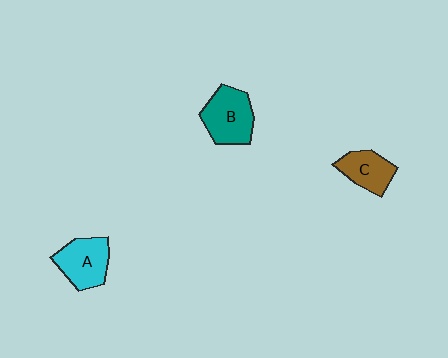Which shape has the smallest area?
Shape C (brown).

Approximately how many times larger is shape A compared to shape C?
Approximately 1.2 times.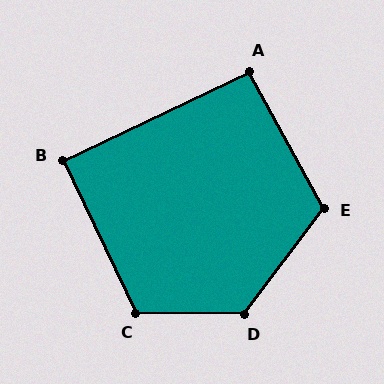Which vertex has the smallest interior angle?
B, at approximately 90 degrees.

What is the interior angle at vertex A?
Approximately 93 degrees (approximately right).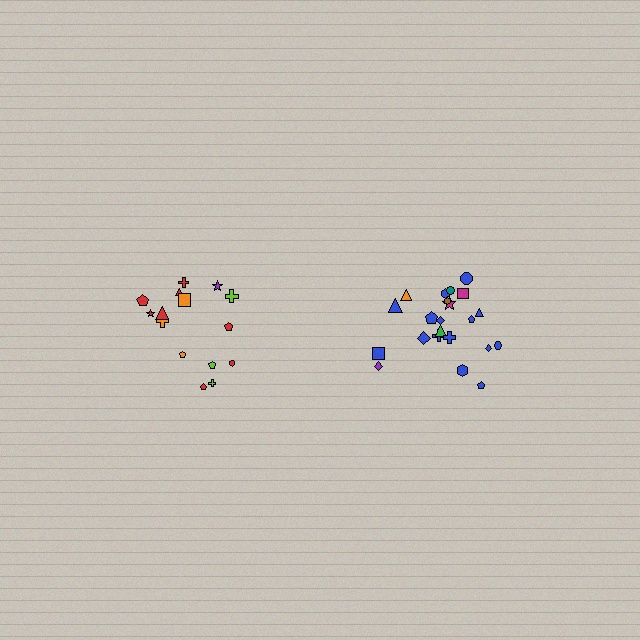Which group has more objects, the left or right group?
The right group.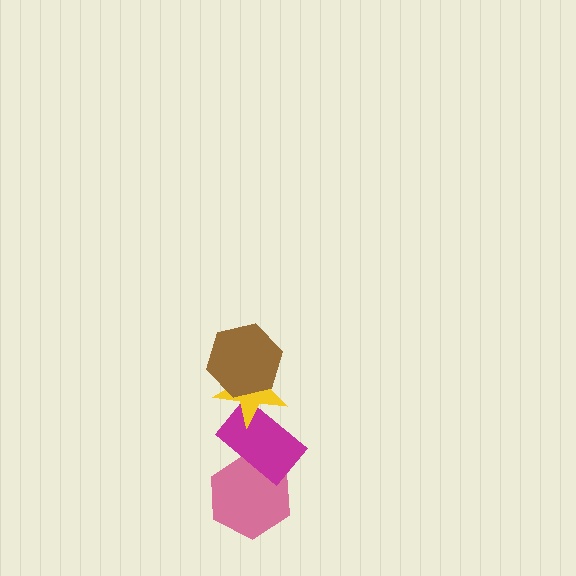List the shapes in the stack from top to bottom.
From top to bottom: the brown hexagon, the yellow star, the magenta rectangle, the pink hexagon.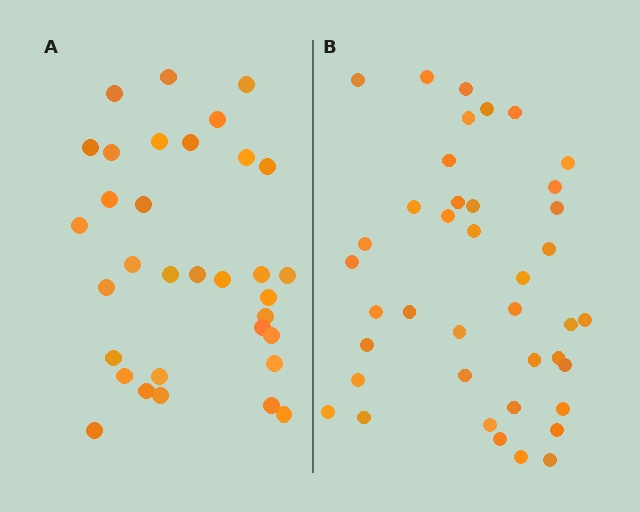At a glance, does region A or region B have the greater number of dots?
Region B (the right region) has more dots.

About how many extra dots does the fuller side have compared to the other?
Region B has roughly 8 or so more dots than region A.